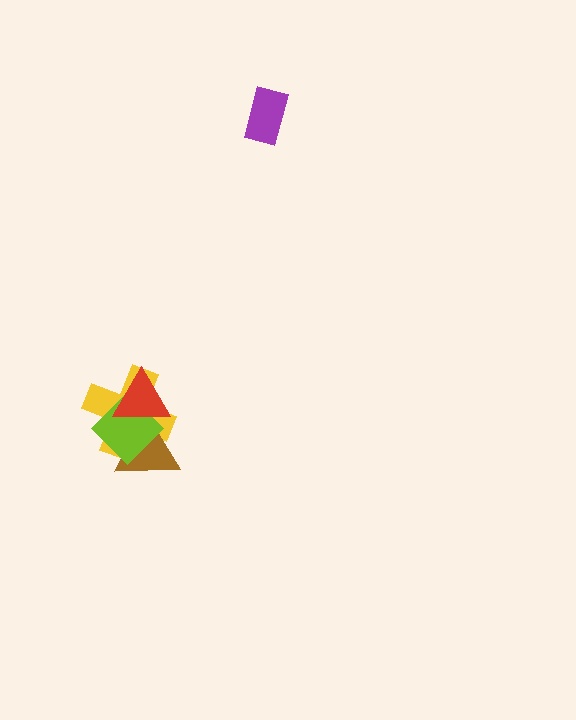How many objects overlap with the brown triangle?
3 objects overlap with the brown triangle.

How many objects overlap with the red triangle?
3 objects overlap with the red triangle.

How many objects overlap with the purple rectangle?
0 objects overlap with the purple rectangle.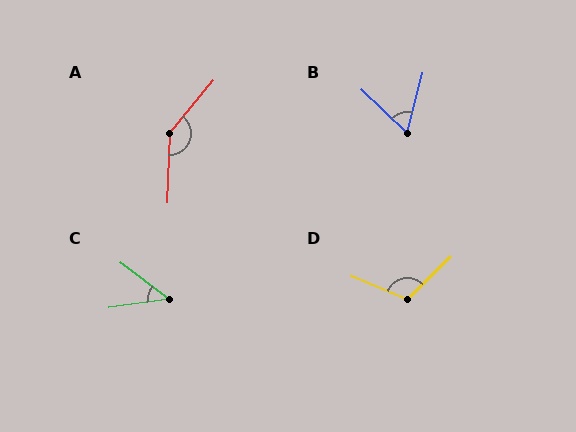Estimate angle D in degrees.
Approximately 113 degrees.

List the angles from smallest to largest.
C (45°), B (61°), D (113°), A (142°).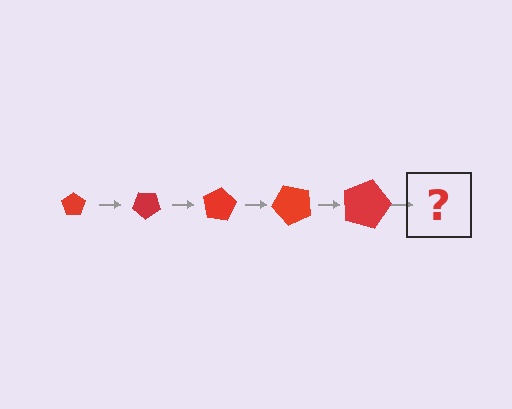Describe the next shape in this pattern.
It should be a pentagon, larger than the previous one and rotated 200 degrees from the start.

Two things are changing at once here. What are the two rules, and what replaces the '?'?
The two rules are that the pentagon grows larger each step and it rotates 40 degrees each step. The '?' should be a pentagon, larger than the previous one and rotated 200 degrees from the start.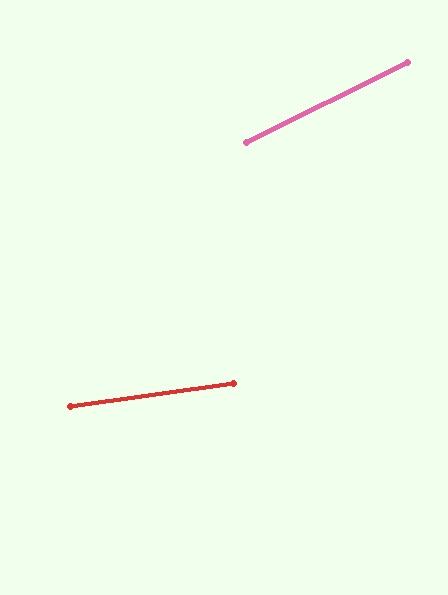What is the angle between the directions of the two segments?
Approximately 19 degrees.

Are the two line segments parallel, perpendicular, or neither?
Neither parallel nor perpendicular — they differ by about 19°.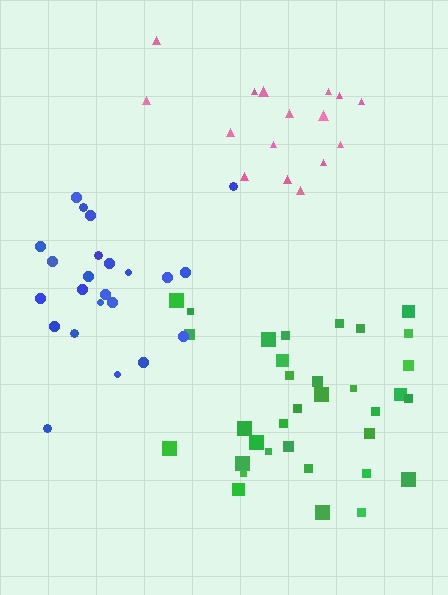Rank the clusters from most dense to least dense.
green, blue, pink.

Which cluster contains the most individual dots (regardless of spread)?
Green (34).